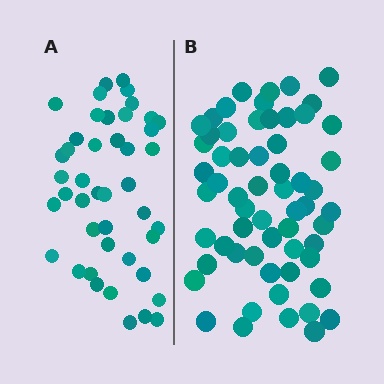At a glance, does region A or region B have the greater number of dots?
Region B (the right region) has more dots.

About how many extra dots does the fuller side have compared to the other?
Region B has approximately 15 more dots than region A.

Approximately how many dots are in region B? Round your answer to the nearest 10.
About 60 dots.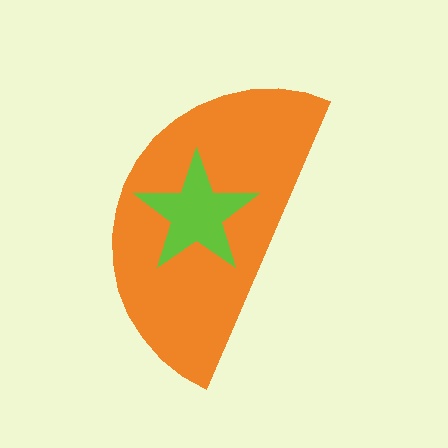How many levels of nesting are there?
2.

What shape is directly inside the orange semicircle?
The lime star.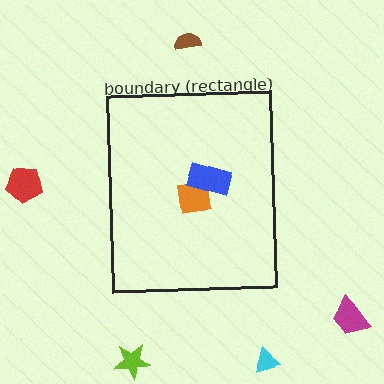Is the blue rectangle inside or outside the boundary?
Inside.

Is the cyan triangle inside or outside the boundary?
Outside.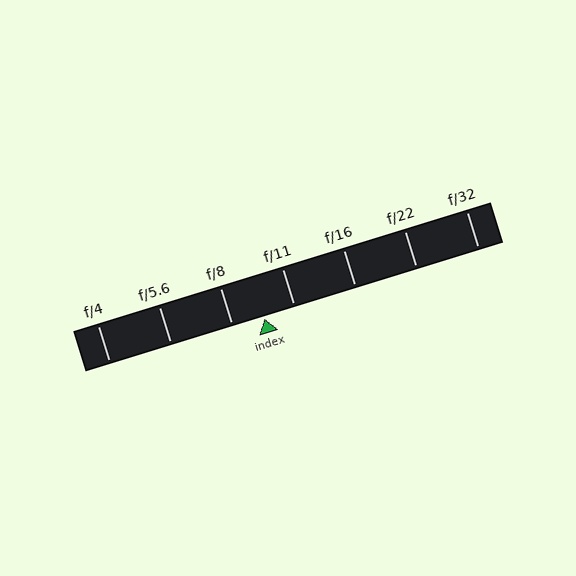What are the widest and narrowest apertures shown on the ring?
The widest aperture shown is f/4 and the narrowest is f/32.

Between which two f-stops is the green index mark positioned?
The index mark is between f/8 and f/11.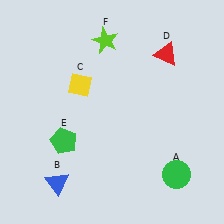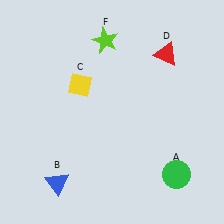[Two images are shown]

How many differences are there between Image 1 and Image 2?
There is 1 difference between the two images.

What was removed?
The green pentagon (E) was removed in Image 2.